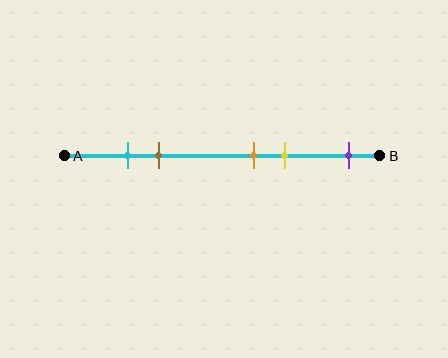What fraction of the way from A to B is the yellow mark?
The yellow mark is approximately 70% (0.7) of the way from A to B.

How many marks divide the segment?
There are 5 marks dividing the segment.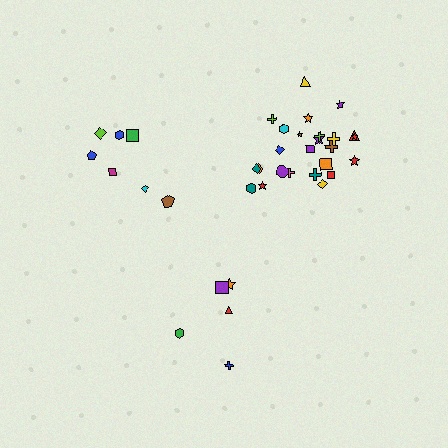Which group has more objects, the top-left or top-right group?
The top-right group.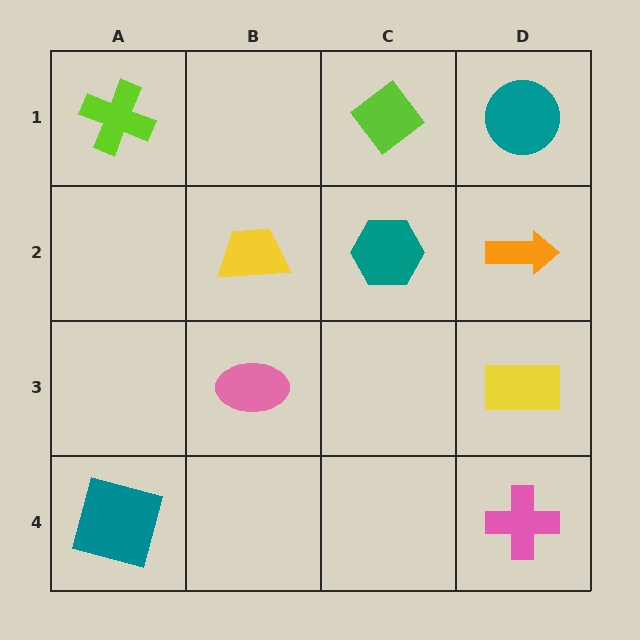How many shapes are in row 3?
2 shapes.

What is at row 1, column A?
A lime cross.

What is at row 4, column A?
A teal square.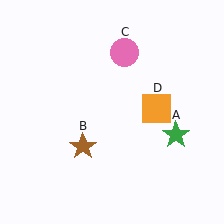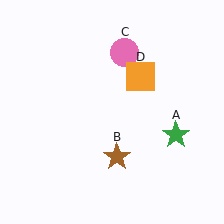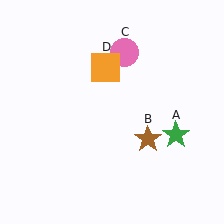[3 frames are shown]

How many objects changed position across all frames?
2 objects changed position: brown star (object B), orange square (object D).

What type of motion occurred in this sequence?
The brown star (object B), orange square (object D) rotated counterclockwise around the center of the scene.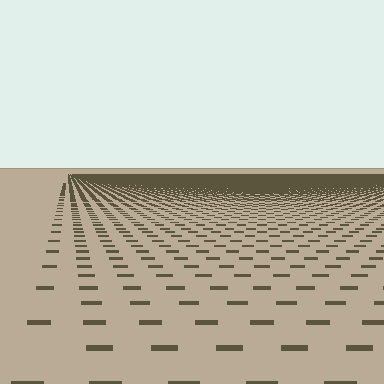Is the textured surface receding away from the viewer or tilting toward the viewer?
The surface is receding away from the viewer. Texture elements get smaller and denser toward the top.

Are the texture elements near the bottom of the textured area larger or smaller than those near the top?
Larger. Near the bottom, elements are closer to the viewer and appear at a bigger on-screen size.